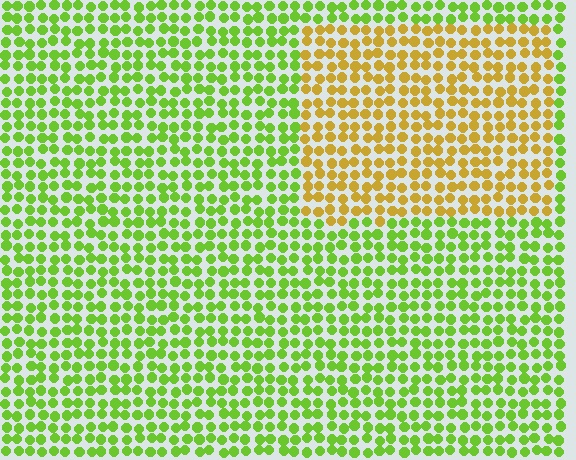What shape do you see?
I see a rectangle.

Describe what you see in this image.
The image is filled with small lime elements in a uniform arrangement. A rectangle-shaped region is visible where the elements are tinted to a slightly different hue, forming a subtle color boundary.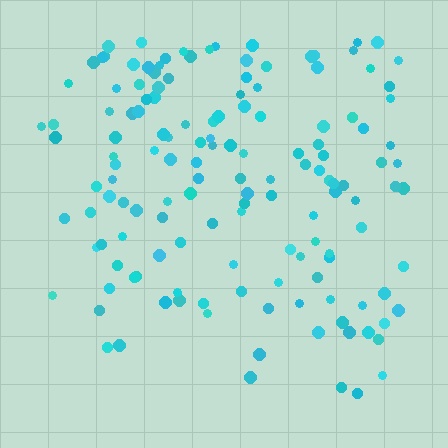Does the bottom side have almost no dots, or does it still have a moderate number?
Still a moderate number, just noticeably fewer than the top.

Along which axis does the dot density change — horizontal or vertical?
Vertical.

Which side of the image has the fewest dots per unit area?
The bottom.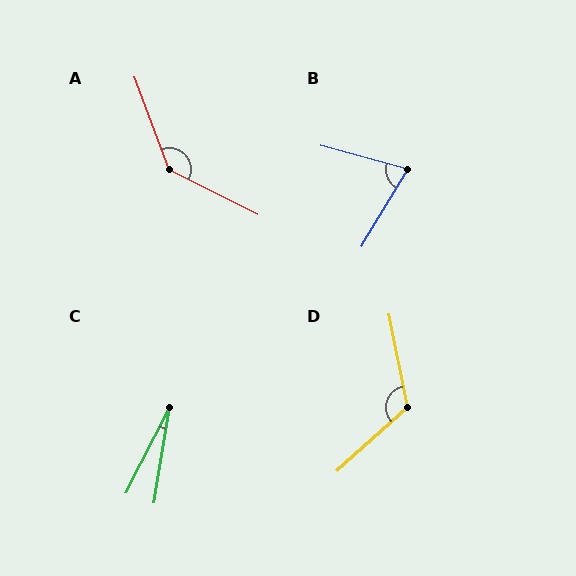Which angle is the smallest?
C, at approximately 18 degrees.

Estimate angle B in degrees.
Approximately 75 degrees.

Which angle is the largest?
A, at approximately 137 degrees.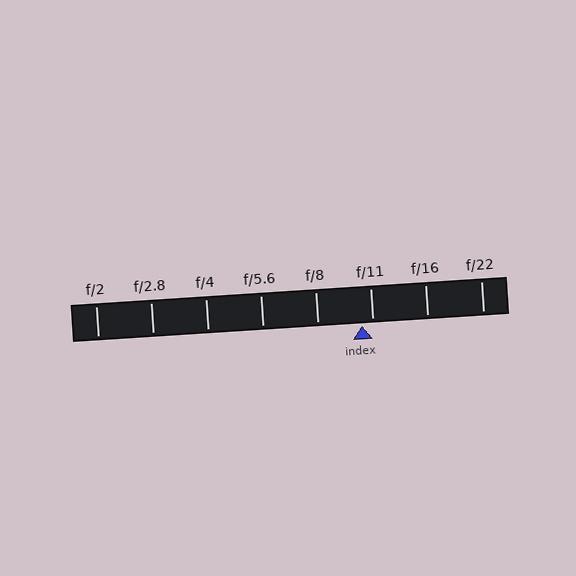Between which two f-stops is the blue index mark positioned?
The index mark is between f/8 and f/11.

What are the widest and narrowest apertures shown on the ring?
The widest aperture shown is f/2 and the narrowest is f/22.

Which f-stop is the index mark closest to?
The index mark is closest to f/11.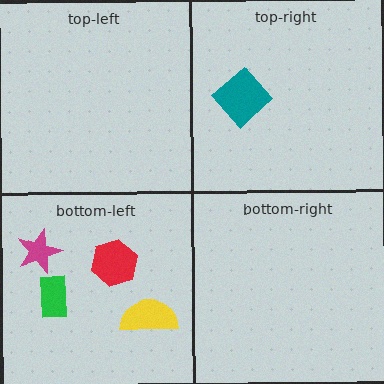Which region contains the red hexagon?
The bottom-left region.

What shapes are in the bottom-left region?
The green rectangle, the red hexagon, the magenta star, the yellow semicircle.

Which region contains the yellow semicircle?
The bottom-left region.